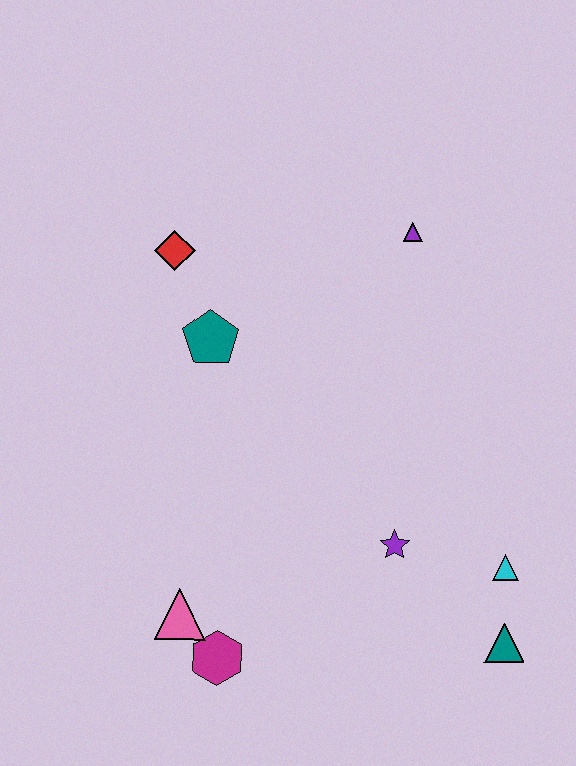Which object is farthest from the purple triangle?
The magenta hexagon is farthest from the purple triangle.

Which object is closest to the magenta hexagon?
The pink triangle is closest to the magenta hexagon.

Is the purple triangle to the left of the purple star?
No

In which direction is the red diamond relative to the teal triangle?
The red diamond is above the teal triangle.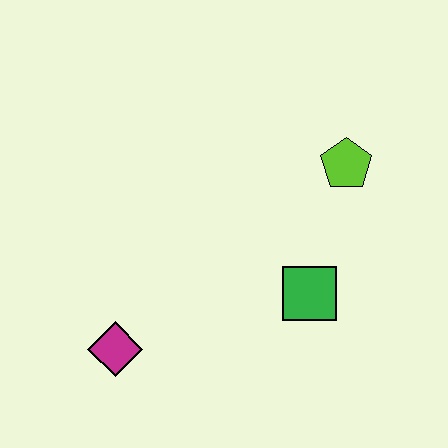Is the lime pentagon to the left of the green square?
No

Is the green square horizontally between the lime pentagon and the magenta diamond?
Yes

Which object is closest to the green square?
The lime pentagon is closest to the green square.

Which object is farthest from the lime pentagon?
The magenta diamond is farthest from the lime pentagon.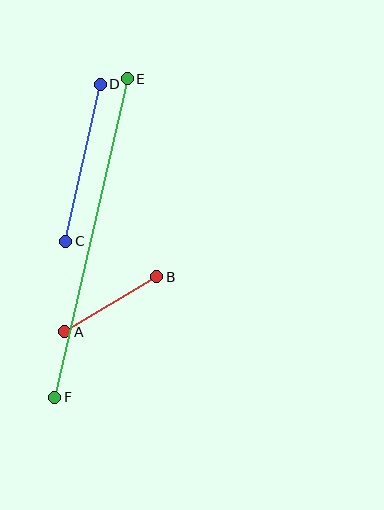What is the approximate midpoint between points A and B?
The midpoint is at approximately (111, 304) pixels.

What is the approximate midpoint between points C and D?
The midpoint is at approximately (83, 163) pixels.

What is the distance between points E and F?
The distance is approximately 327 pixels.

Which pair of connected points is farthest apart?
Points E and F are farthest apart.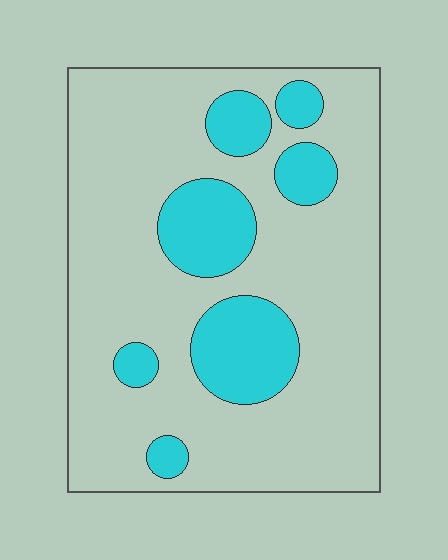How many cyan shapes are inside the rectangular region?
7.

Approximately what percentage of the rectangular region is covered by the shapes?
Approximately 20%.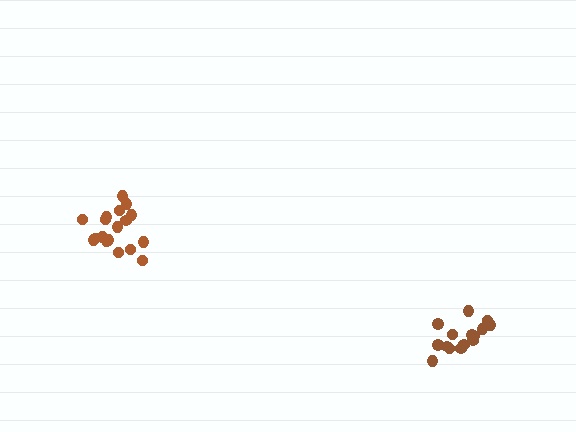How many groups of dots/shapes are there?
There are 2 groups.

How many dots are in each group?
Group 1: 15 dots, Group 2: 18 dots (33 total).